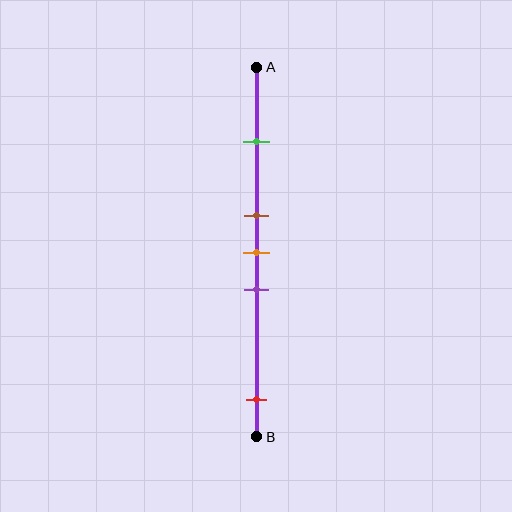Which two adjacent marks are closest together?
The brown and orange marks are the closest adjacent pair.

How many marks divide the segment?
There are 5 marks dividing the segment.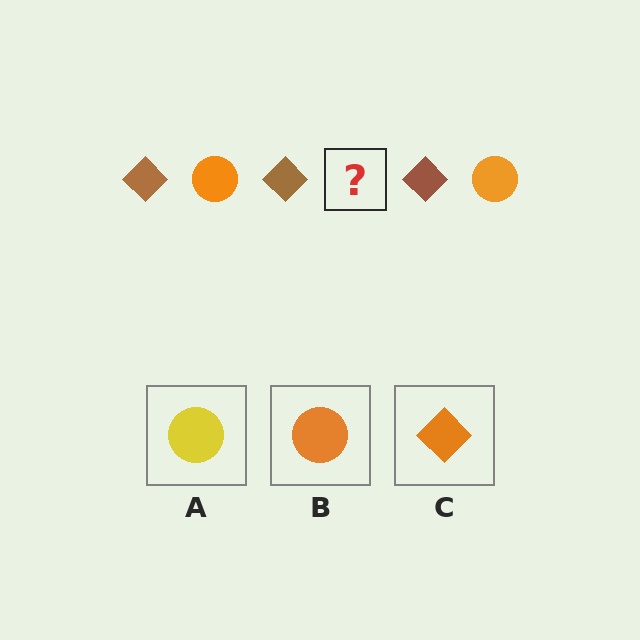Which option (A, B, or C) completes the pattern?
B.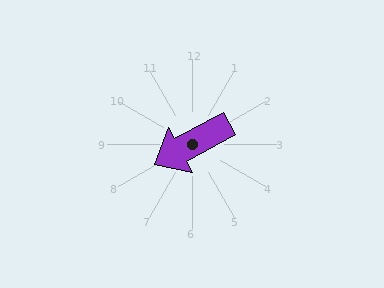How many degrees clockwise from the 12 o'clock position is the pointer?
Approximately 242 degrees.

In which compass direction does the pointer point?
Southwest.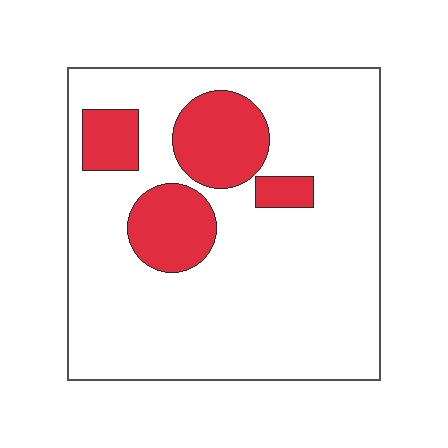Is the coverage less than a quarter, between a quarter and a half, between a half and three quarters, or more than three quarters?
Less than a quarter.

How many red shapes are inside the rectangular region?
4.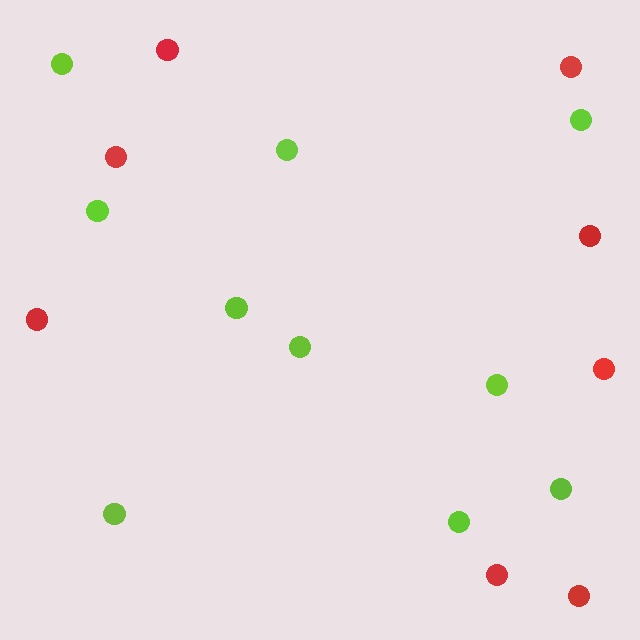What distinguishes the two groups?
There are 2 groups: one group of lime circles (10) and one group of red circles (8).